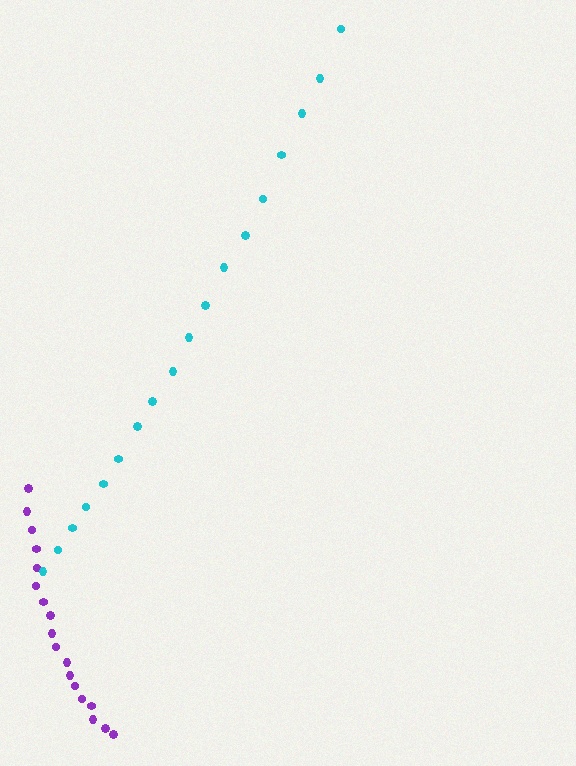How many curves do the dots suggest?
There are 2 distinct paths.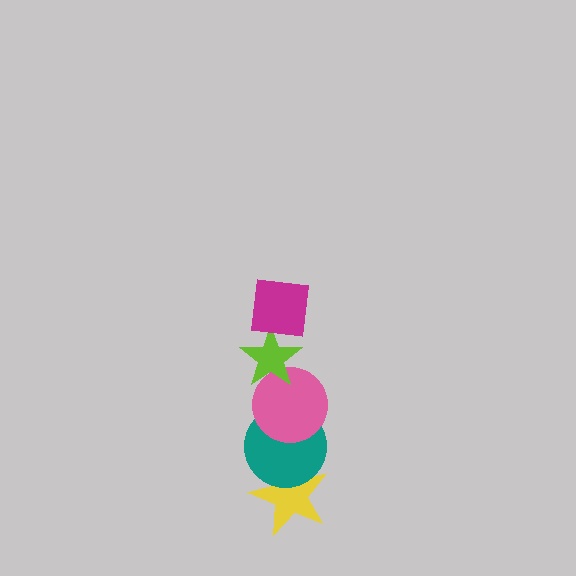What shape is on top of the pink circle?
The lime star is on top of the pink circle.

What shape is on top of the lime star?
The magenta square is on top of the lime star.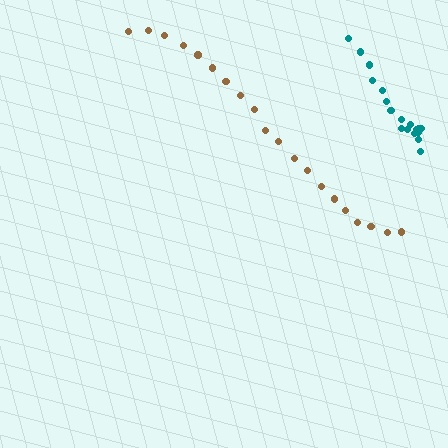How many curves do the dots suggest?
There are 2 distinct paths.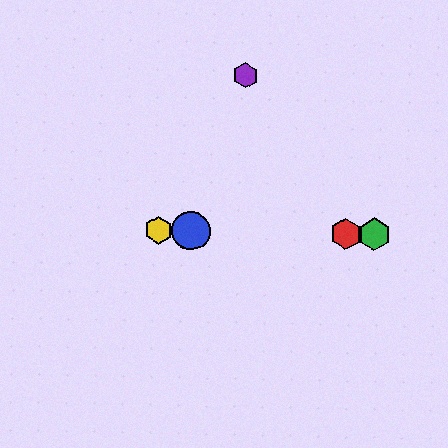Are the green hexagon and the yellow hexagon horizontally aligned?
Yes, both are at y≈235.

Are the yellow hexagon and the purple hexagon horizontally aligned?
No, the yellow hexagon is at y≈230 and the purple hexagon is at y≈76.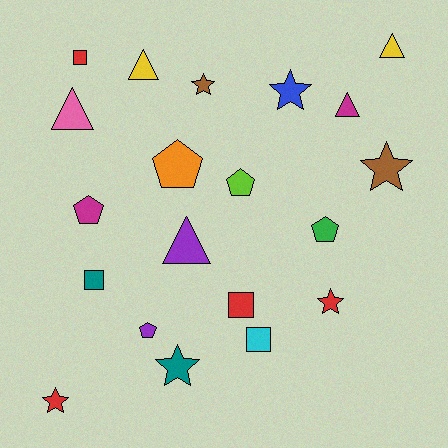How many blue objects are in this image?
There is 1 blue object.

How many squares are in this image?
There are 4 squares.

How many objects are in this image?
There are 20 objects.